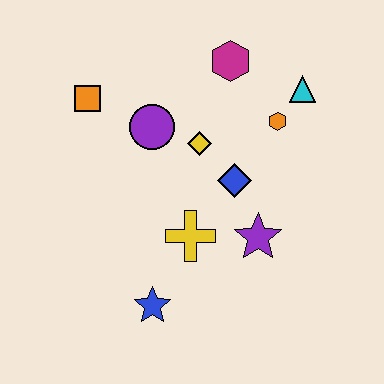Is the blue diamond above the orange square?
No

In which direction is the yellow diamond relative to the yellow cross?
The yellow diamond is above the yellow cross.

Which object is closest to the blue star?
The yellow cross is closest to the blue star.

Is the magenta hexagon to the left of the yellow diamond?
No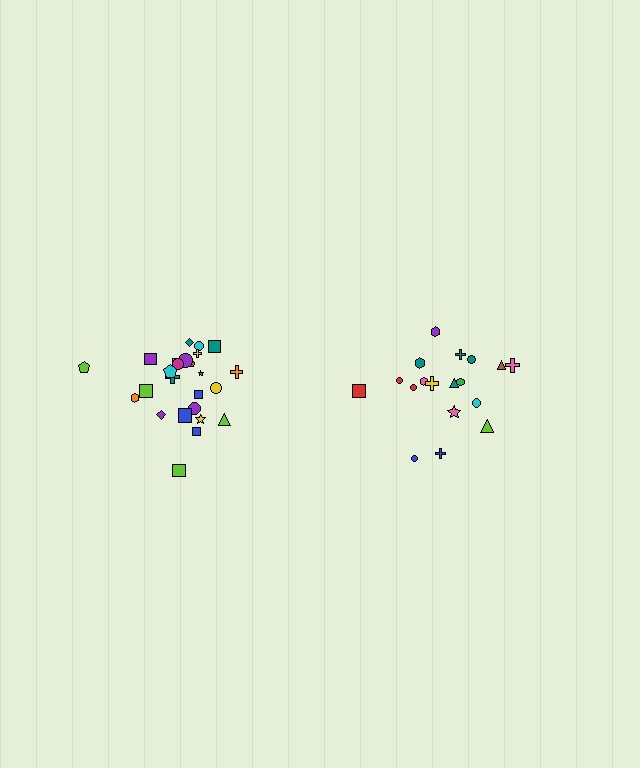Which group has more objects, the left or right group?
The left group.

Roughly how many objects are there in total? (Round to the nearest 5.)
Roughly 45 objects in total.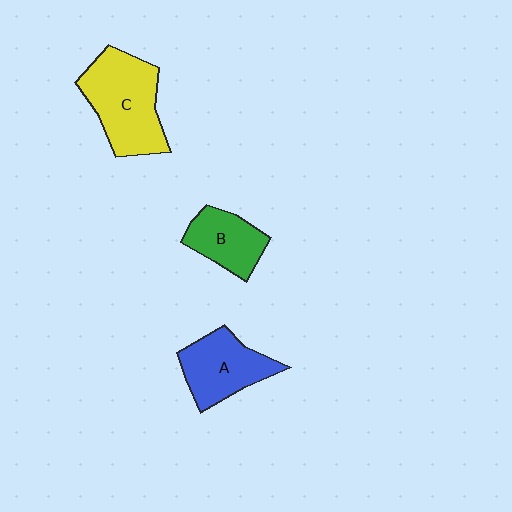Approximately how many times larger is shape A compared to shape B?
Approximately 1.3 times.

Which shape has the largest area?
Shape C (yellow).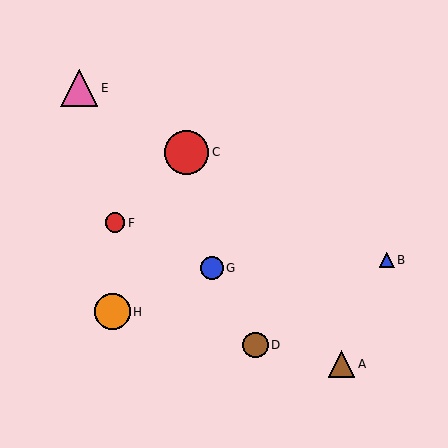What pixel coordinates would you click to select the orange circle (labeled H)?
Click at (112, 312) to select the orange circle H.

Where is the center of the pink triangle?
The center of the pink triangle is at (79, 88).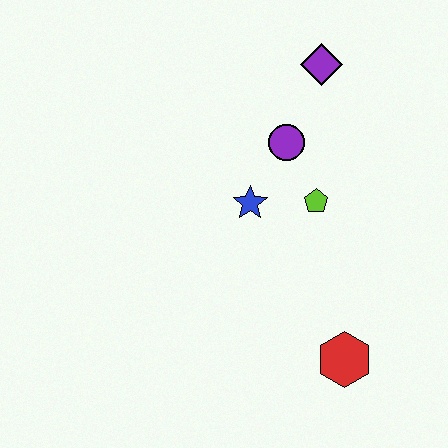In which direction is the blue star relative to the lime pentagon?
The blue star is to the left of the lime pentagon.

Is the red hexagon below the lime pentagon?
Yes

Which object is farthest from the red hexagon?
The purple diamond is farthest from the red hexagon.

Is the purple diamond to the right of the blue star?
Yes